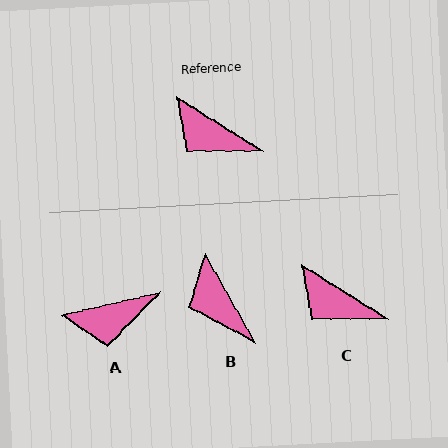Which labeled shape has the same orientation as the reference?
C.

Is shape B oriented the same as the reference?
No, it is off by about 28 degrees.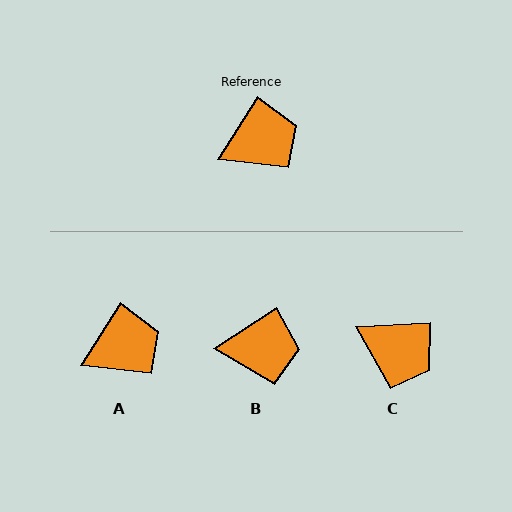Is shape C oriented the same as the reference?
No, it is off by about 55 degrees.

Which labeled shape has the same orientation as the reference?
A.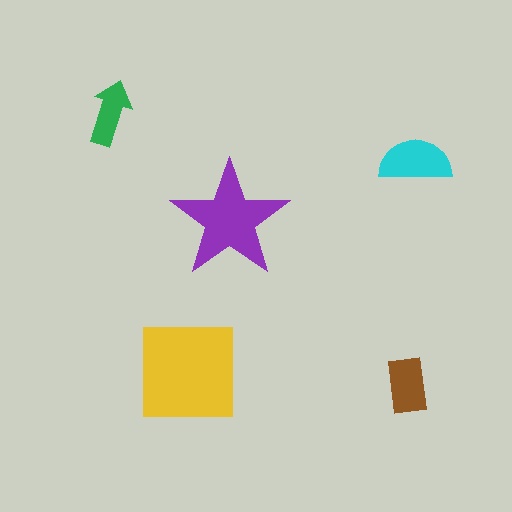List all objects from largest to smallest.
The yellow square, the purple star, the cyan semicircle, the brown rectangle, the green arrow.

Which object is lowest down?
The brown rectangle is bottommost.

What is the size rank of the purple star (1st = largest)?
2nd.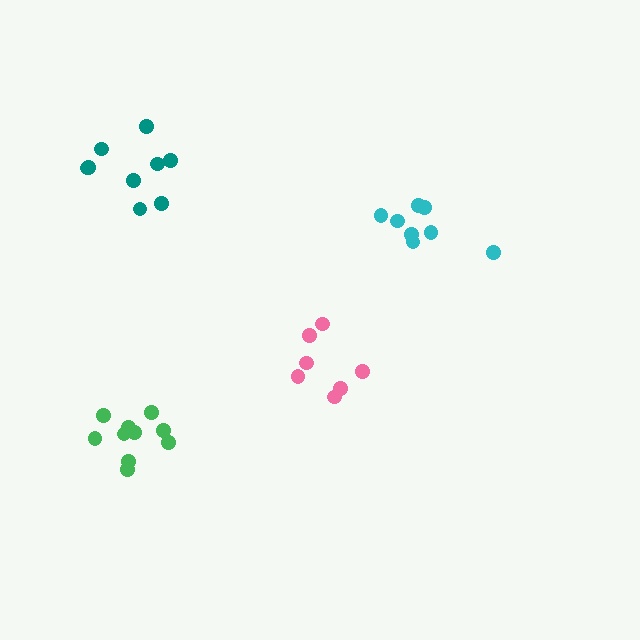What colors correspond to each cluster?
The clusters are colored: cyan, pink, green, teal.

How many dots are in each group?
Group 1: 8 dots, Group 2: 7 dots, Group 3: 10 dots, Group 4: 9 dots (34 total).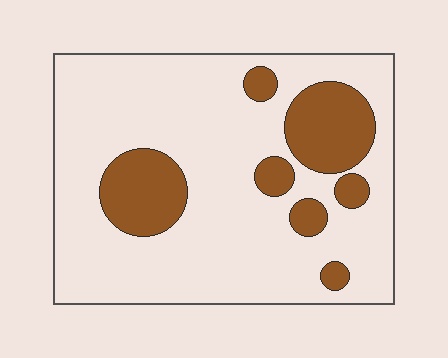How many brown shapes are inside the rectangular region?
7.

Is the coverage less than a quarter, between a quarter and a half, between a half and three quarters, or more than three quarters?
Less than a quarter.